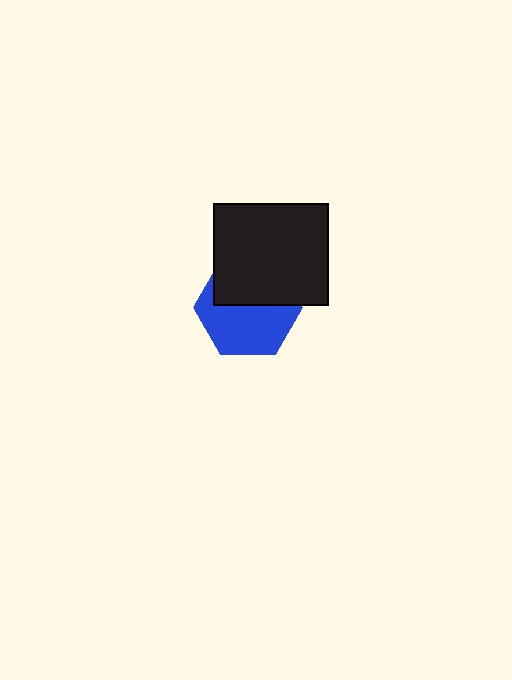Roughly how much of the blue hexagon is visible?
About half of it is visible (roughly 57%).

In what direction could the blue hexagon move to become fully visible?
The blue hexagon could move down. That would shift it out from behind the black rectangle entirely.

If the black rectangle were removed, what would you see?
You would see the complete blue hexagon.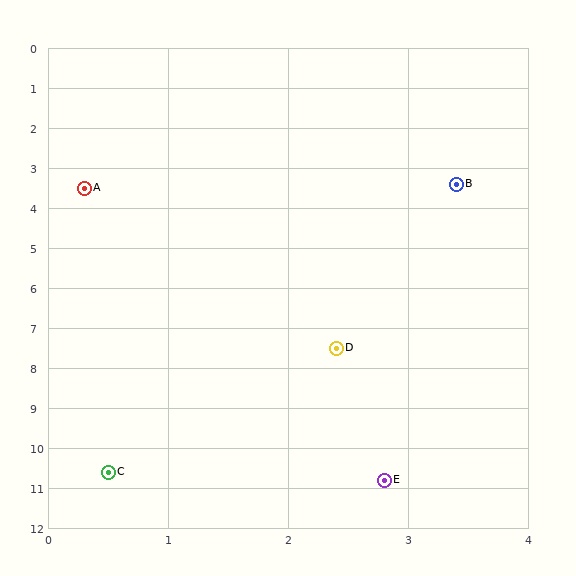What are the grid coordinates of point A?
Point A is at approximately (0.3, 3.5).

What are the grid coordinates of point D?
Point D is at approximately (2.4, 7.5).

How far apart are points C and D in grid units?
Points C and D are about 3.6 grid units apart.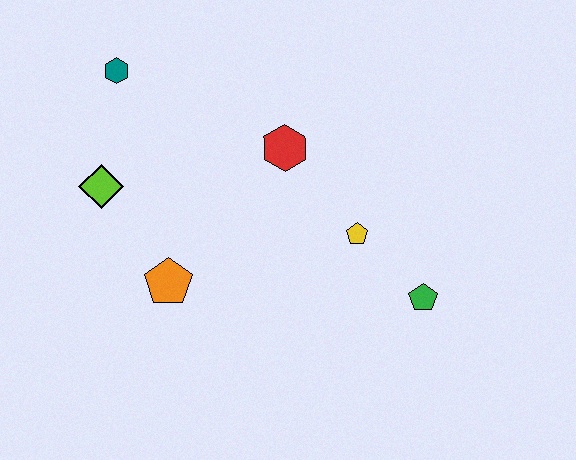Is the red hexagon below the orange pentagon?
No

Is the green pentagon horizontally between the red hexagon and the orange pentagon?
No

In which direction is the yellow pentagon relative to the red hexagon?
The yellow pentagon is below the red hexagon.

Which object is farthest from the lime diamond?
The green pentagon is farthest from the lime diamond.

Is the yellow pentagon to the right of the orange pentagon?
Yes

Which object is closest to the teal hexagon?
The lime diamond is closest to the teal hexagon.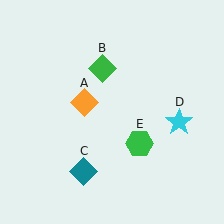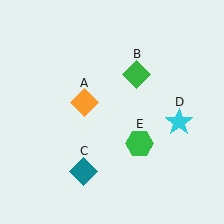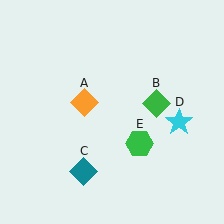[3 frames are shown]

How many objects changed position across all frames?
1 object changed position: green diamond (object B).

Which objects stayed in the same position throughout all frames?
Orange diamond (object A) and teal diamond (object C) and cyan star (object D) and green hexagon (object E) remained stationary.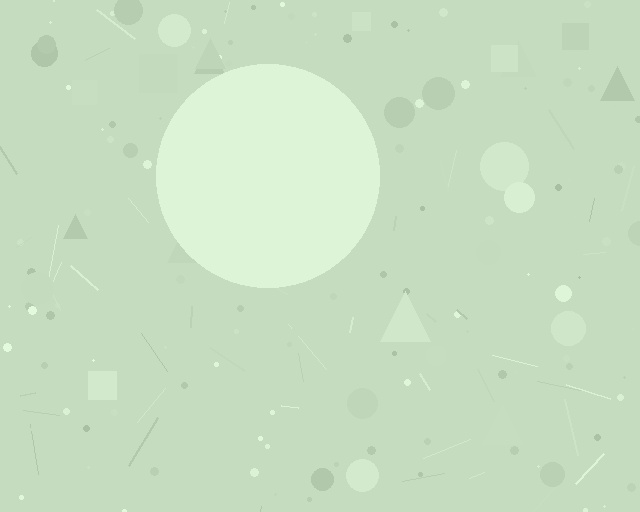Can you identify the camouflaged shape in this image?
The camouflaged shape is a circle.